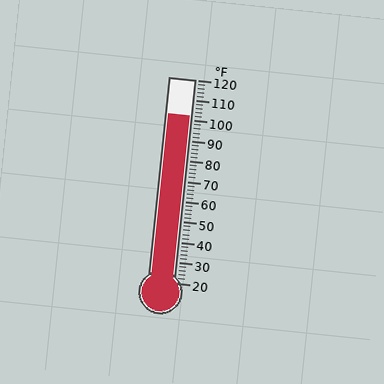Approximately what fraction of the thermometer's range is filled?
The thermometer is filled to approximately 80% of its range.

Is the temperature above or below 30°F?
The temperature is above 30°F.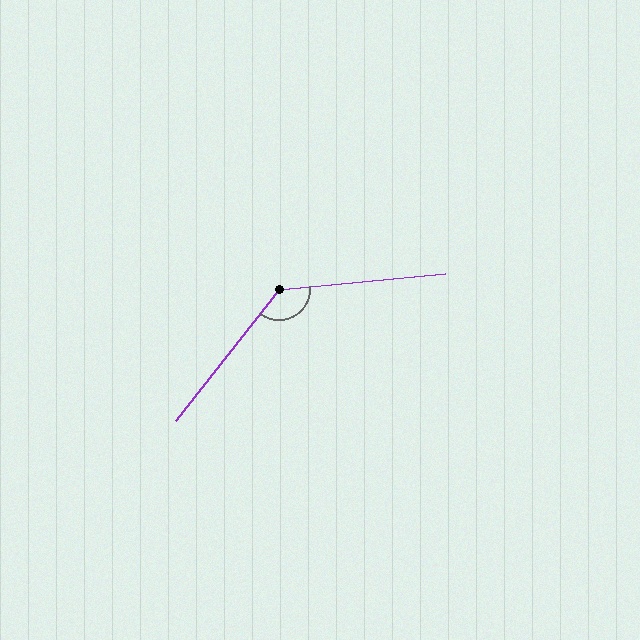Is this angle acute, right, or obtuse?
It is obtuse.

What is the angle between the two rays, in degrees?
Approximately 134 degrees.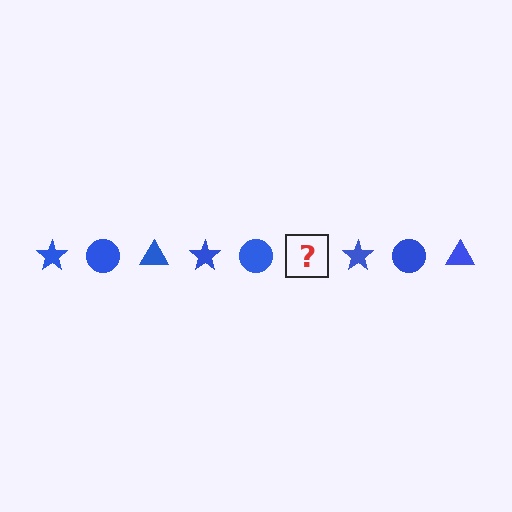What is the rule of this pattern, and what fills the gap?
The rule is that the pattern cycles through star, circle, triangle shapes in blue. The gap should be filled with a blue triangle.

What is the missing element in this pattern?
The missing element is a blue triangle.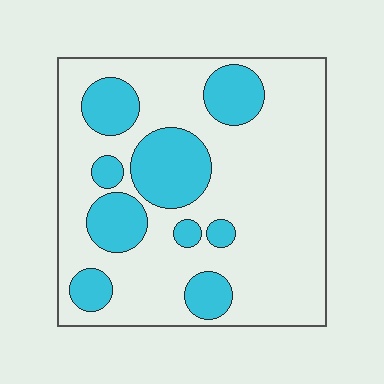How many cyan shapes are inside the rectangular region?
9.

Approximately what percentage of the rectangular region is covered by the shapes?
Approximately 25%.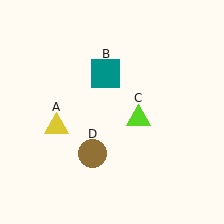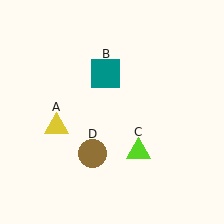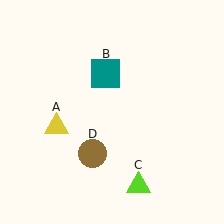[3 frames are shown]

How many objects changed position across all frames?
1 object changed position: lime triangle (object C).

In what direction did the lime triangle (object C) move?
The lime triangle (object C) moved down.